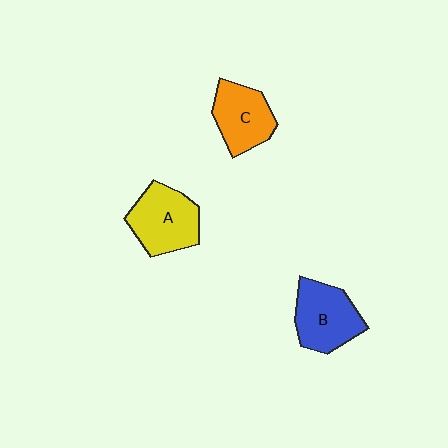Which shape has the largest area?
Shape A (yellow).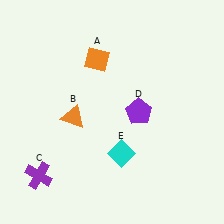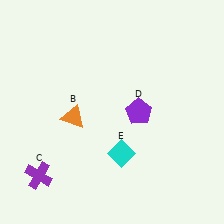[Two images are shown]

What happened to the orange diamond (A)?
The orange diamond (A) was removed in Image 2. It was in the top-left area of Image 1.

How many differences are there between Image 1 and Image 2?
There is 1 difference between the two images.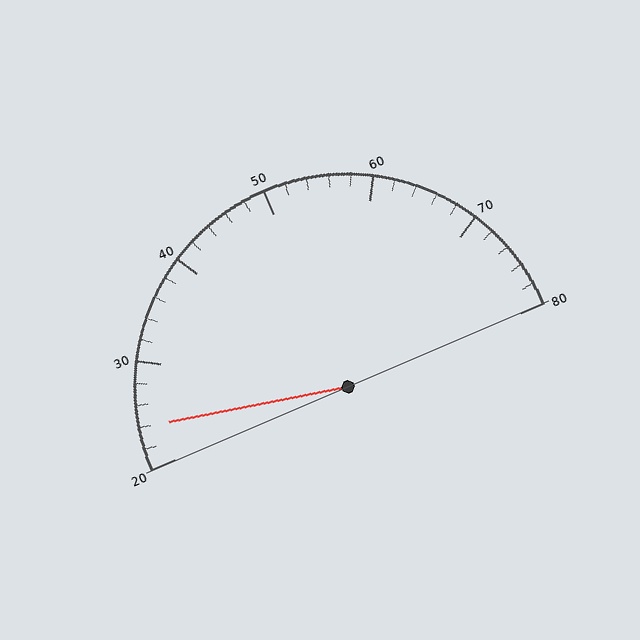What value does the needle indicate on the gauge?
The needle indicates approximately 24.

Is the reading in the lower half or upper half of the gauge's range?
The reading is in the lower half of the range (20 to 80).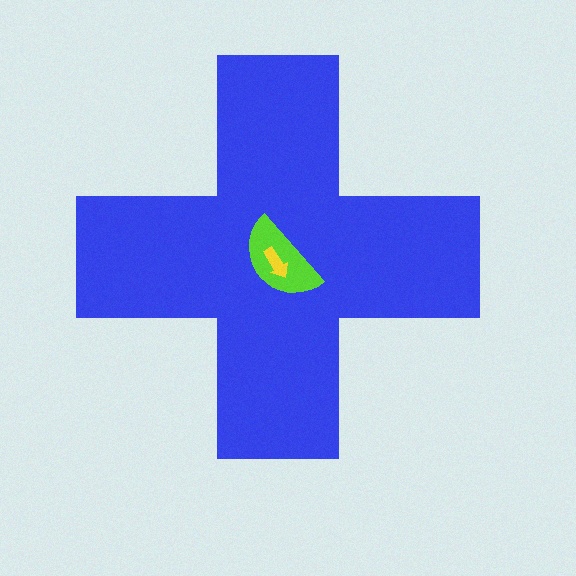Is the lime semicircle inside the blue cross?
Yes.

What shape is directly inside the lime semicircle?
The yellow arrow.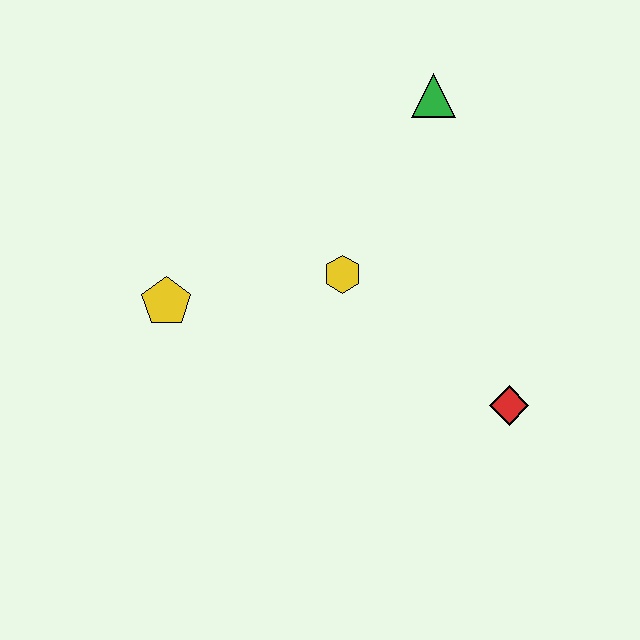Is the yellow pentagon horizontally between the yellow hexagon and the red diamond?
No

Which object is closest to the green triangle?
The yellow hexagon is closest to the green triangle.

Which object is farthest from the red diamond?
The yellow pentagon is farthest from the red diamond.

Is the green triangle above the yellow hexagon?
Yes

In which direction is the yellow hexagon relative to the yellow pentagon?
The yellow hexagon is to the right of the yellow pentagon.